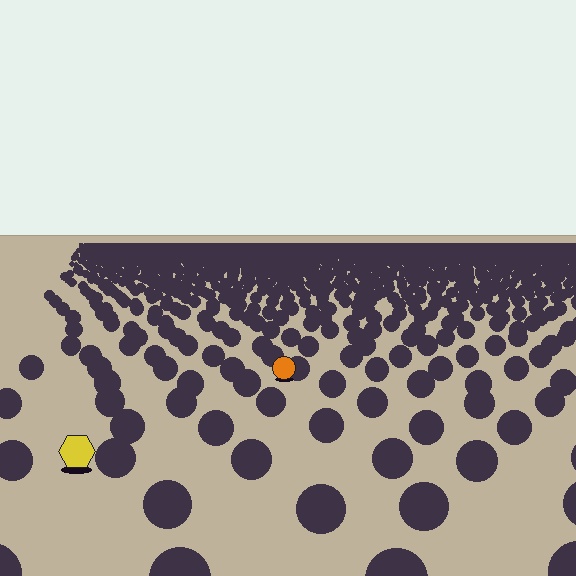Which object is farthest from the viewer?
The orange circle is farthest from the viewer. It appears smaller and the ground texture around it is denser.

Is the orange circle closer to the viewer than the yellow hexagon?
No. The yellow hexagon is closer — you can tell from the texture gradient: the ground texture is coarser near it.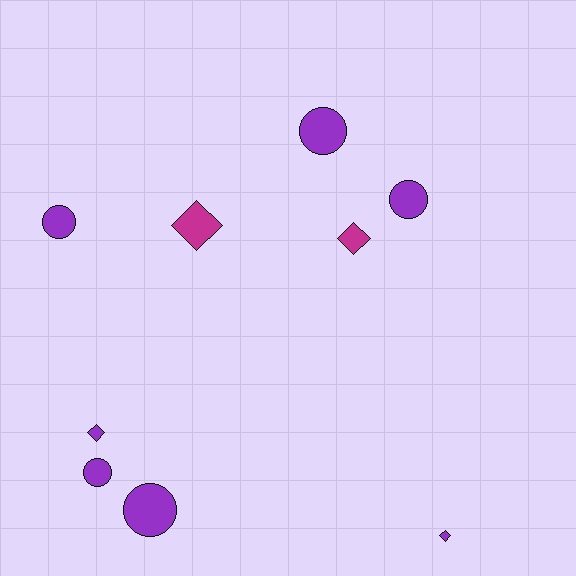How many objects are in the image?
There are 9 objects.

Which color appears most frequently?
Purple, with 7 objects.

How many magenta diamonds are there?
There are 2 magenta diamonds.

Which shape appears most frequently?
Circle, with 5 objects.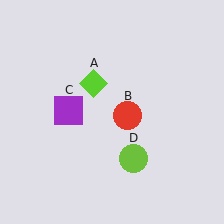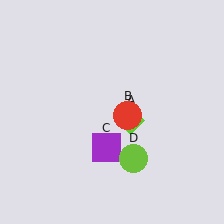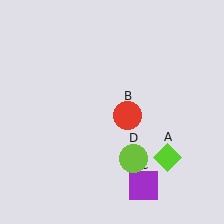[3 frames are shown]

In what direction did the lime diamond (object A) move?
The lime diamond (object A) moved down and to the right.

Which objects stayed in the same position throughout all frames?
Red circle (object B) and lime circle (object D) remained stationary.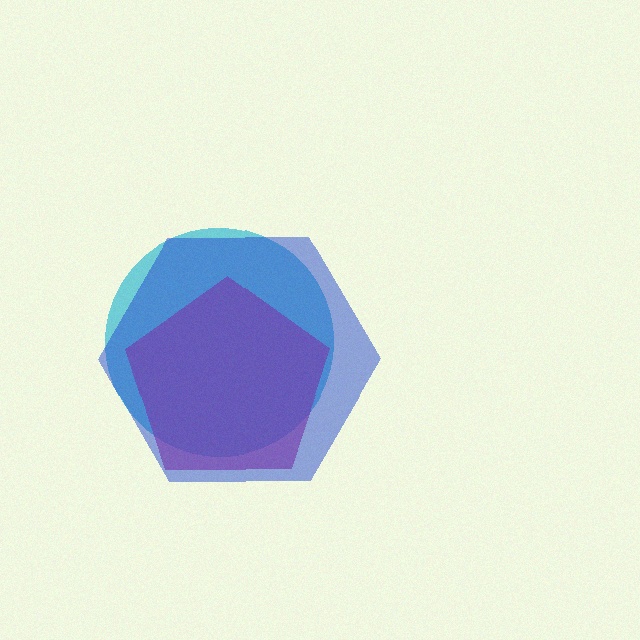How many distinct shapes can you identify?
There are 3 distinct shapes: a cyan circle, a magenta pentagon, a blue hexagon.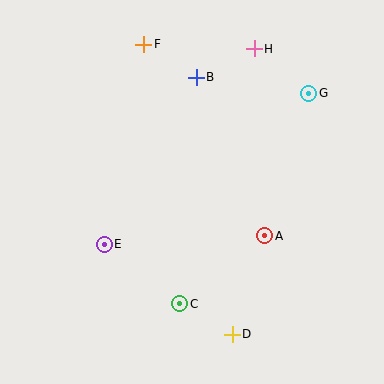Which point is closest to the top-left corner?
Point F is closest to the top-left corner.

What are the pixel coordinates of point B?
Point B is at (196, 77).